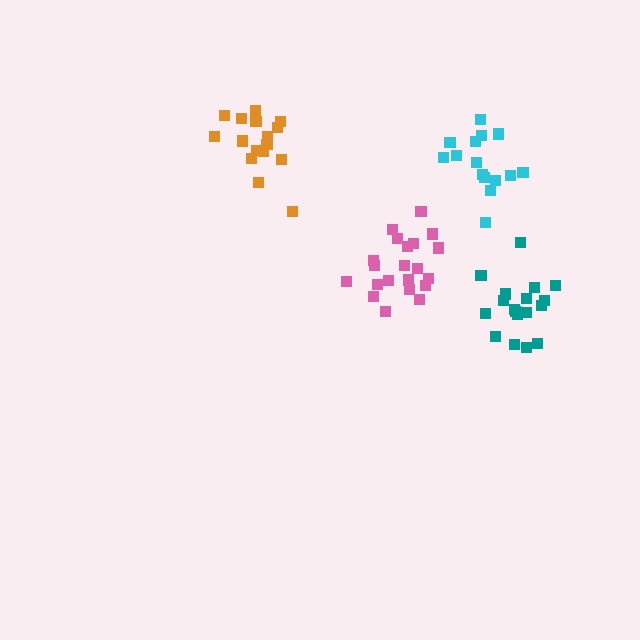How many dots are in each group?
Group 1: 16 dots, Group 2: 19 dots, Group 3: 15 dots, Group 4: 21 dots (71 total).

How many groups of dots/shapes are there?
There are 4 groups.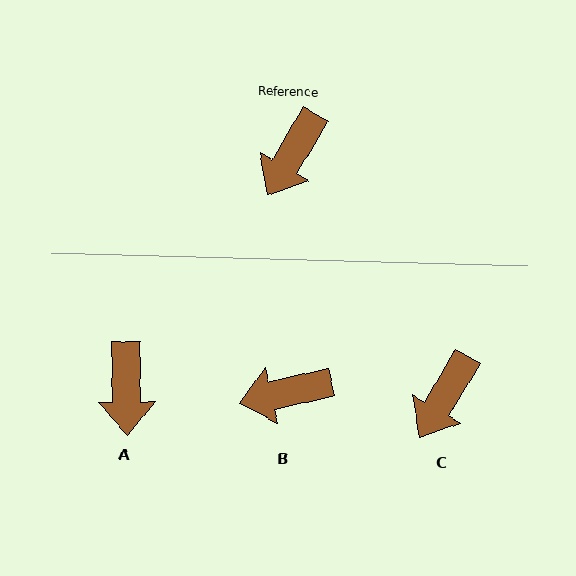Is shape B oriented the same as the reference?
No, it is off by about 46 degrees.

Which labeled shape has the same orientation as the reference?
C.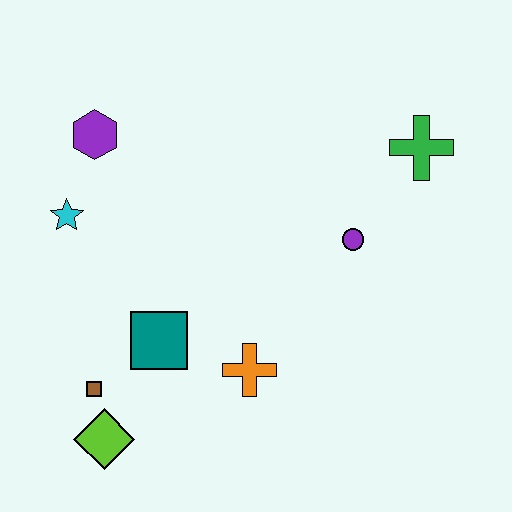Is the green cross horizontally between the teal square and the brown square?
No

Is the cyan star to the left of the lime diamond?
Yes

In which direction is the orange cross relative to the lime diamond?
The orange cross is to the right of the lime diamond.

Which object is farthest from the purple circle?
The lime diamond is farthest from the purple circle.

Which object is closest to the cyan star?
The purple hexagon is closest to the cyan star.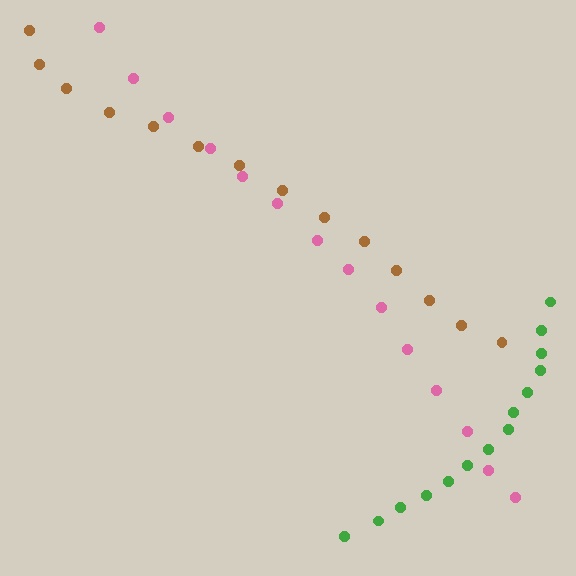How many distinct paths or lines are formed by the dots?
There are 3 distinct paths.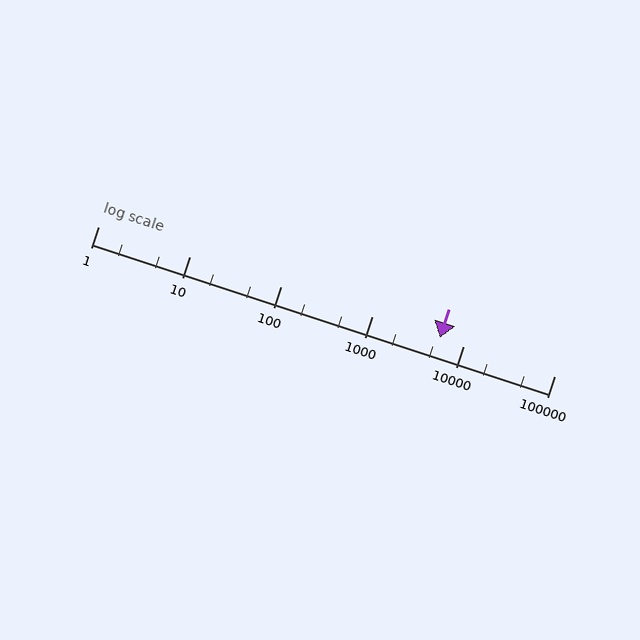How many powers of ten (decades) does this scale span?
The scale spans 5 decades, from 1 to 100000.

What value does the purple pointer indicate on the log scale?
The pointer indicates approximately 5500.